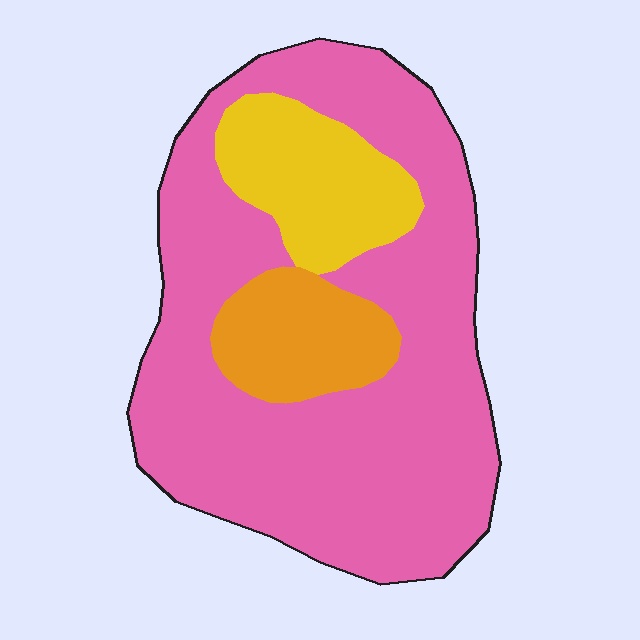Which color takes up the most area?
Pink, at roughly 75%.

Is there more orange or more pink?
Pink.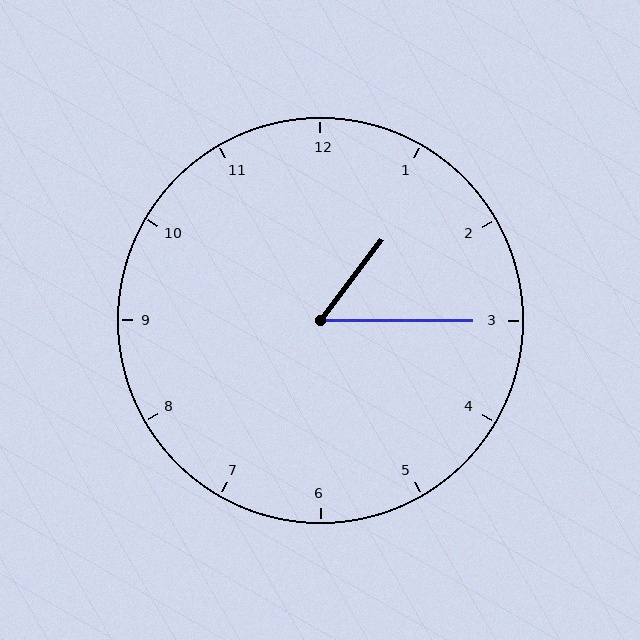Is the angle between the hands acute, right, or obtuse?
It is acute.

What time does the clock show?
1:15.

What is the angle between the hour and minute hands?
Approximately 52 degrees.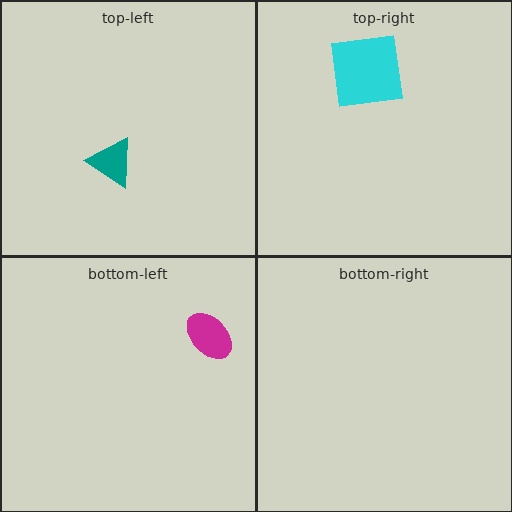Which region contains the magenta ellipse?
The bottom-left region.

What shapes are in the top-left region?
The teal triangle.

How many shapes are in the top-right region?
1.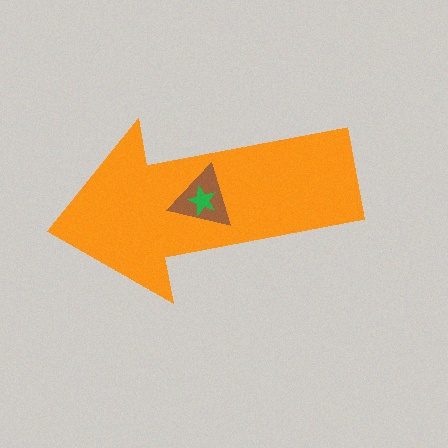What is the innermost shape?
The green star.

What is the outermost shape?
The orange arrow.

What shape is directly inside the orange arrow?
The brown triangle.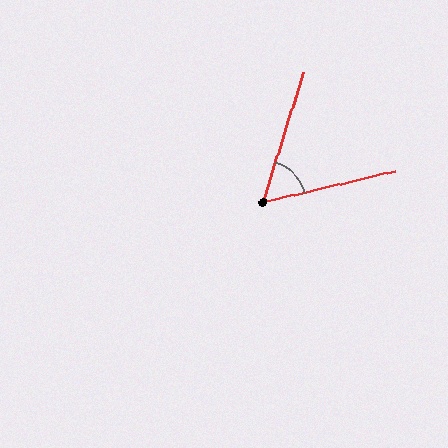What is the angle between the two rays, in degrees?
Approximately 60 degrees.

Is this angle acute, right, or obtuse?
It is acute.